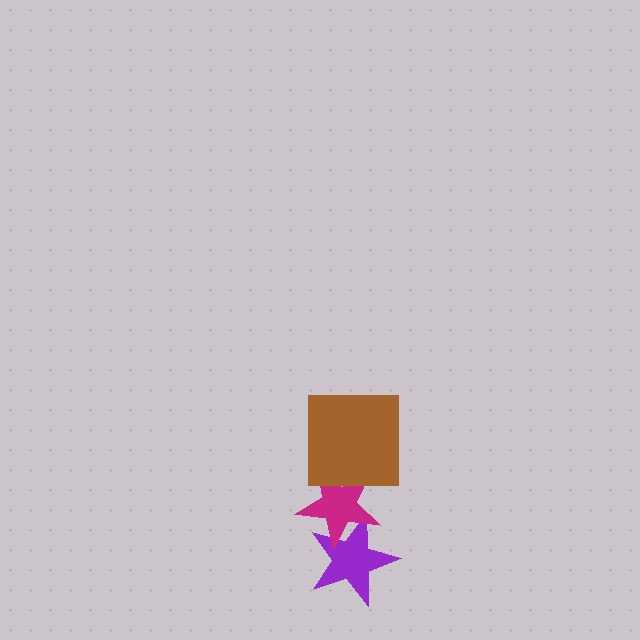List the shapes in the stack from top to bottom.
From top to bottom: the brown square, the magenta star, the purple star.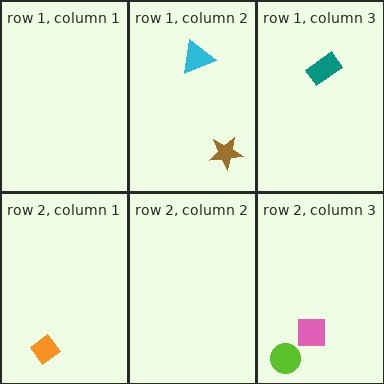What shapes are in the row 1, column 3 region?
The teal rectangle.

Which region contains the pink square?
The row 2, column 3 region.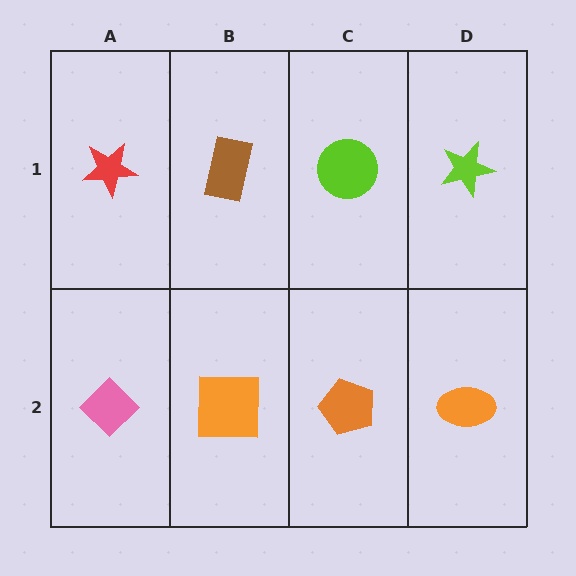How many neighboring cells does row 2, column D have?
2.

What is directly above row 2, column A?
A red star.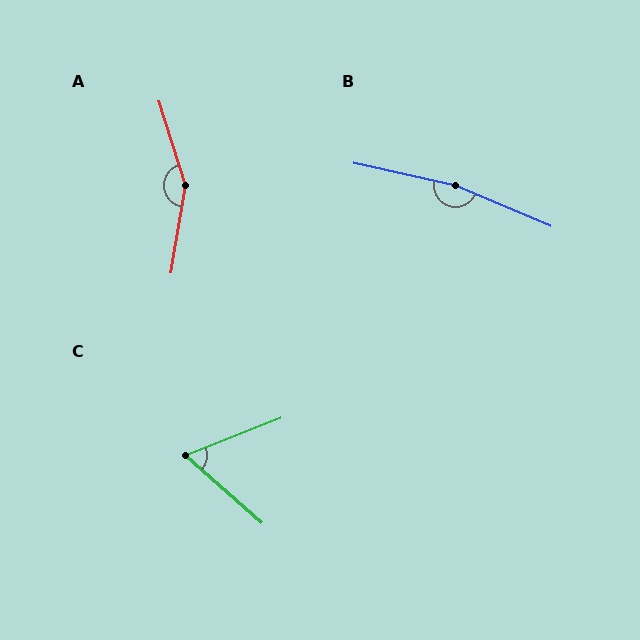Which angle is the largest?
B, at approximately 170 degrees.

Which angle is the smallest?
C, at approximately 62 degrees.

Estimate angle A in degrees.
Approximately 153 degrees.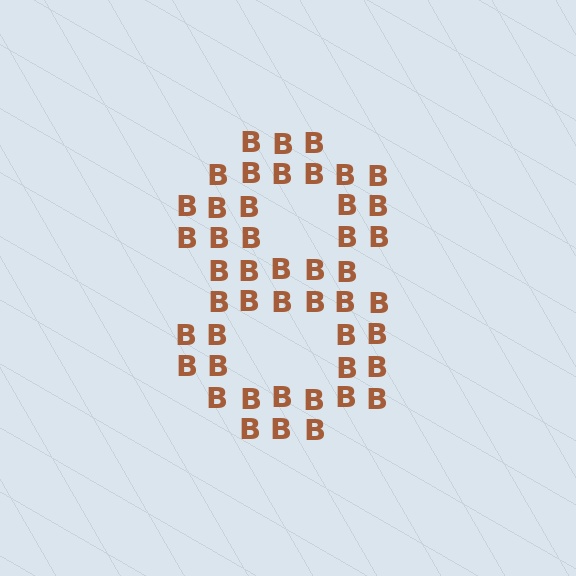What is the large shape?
The large shape is the digit 8.